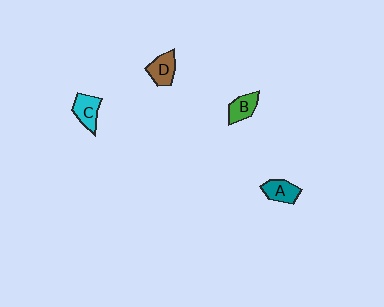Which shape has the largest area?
Shape C (cyan).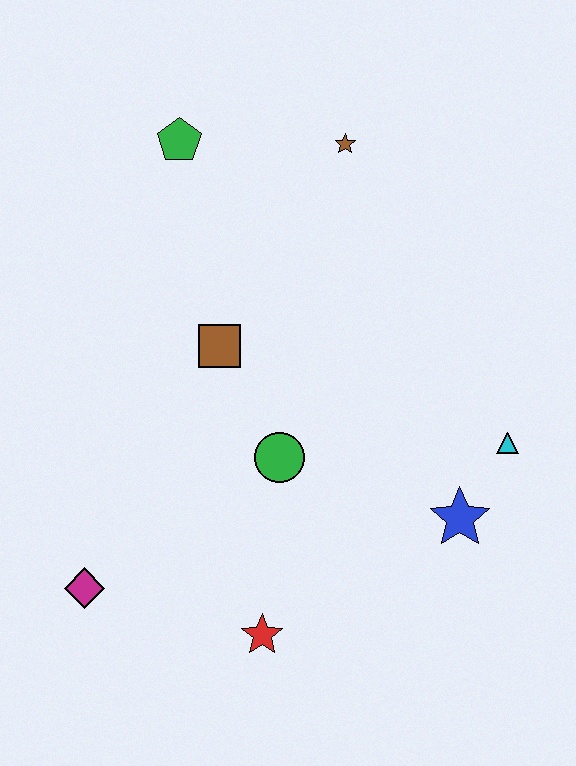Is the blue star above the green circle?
No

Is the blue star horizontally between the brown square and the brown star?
No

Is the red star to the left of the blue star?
Yes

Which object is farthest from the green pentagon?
The red star is farthest from the green pentagon.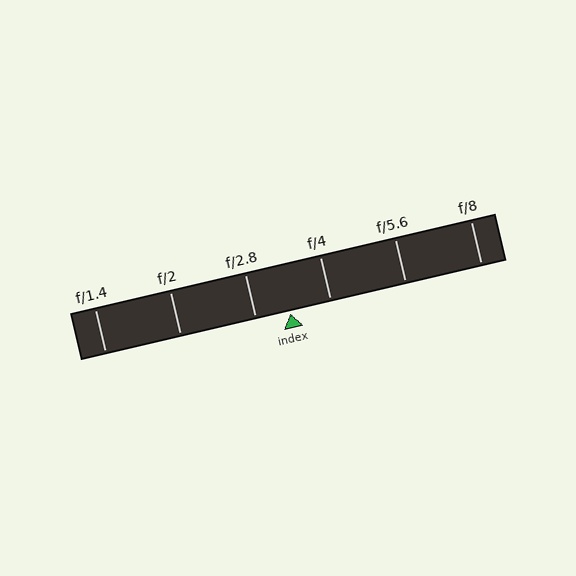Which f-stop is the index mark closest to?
The index mark is closest to f/2.8.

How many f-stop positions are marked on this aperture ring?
There are 6 f-stop positions marked.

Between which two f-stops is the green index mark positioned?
The index mark is between f/2.8 and f/4.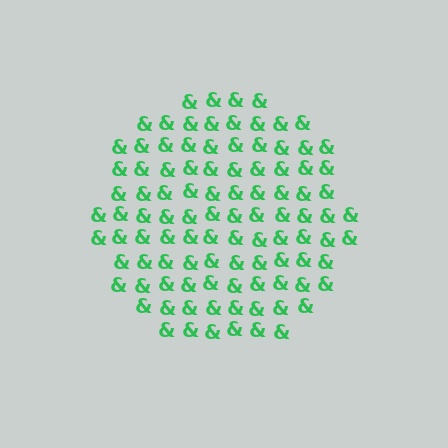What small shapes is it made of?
It is made of small ampersands.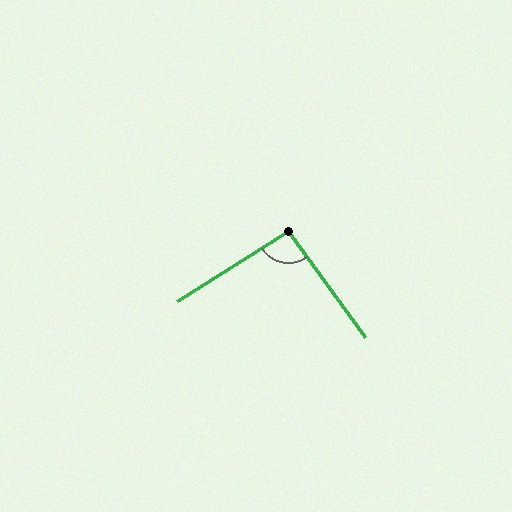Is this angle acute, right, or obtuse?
It is approximately a right angle.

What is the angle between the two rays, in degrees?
Approximately 94 degrees.